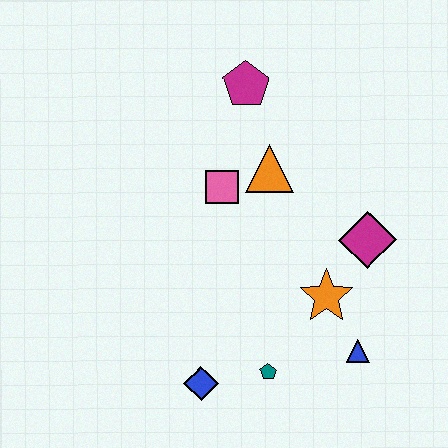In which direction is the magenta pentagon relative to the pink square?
The magenta pentagon is above the pink square.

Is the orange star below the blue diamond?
No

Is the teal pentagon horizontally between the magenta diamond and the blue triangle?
No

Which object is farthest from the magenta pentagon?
The blue diamond is farthest from the magenta pentagon.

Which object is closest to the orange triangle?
The pink square is closest to the orange triangle.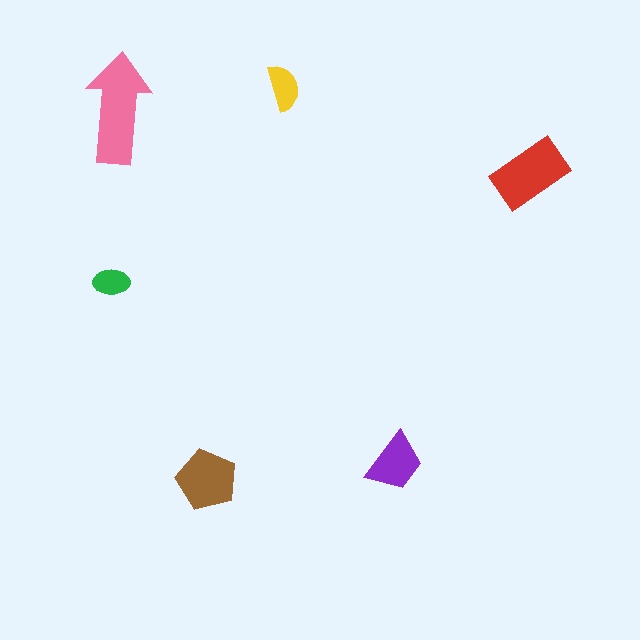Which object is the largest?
The pink arrow.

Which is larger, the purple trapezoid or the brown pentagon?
The brown pentagon.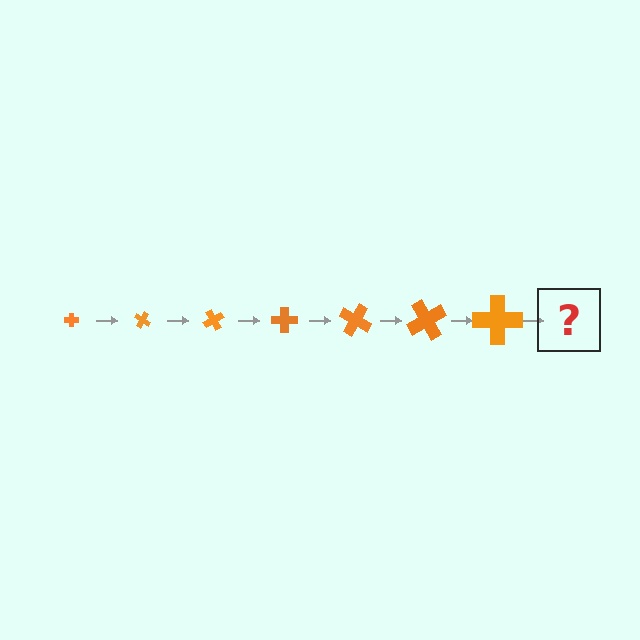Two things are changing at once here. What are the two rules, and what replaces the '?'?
The two rules are that the cross grows larger each step and it rotates 30 degrees each step. The '?' should be a cross, larger than the previous one and rotated 210 degrees from the start.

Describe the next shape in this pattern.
It should be a cross, larger than the previous one and rotated 210 degrees from the start.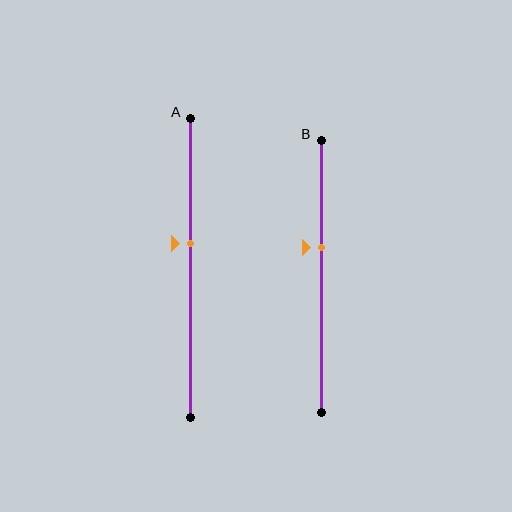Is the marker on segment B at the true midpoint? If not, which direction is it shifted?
No, the marker on segment B is shifted upward by about 11% of the segment length.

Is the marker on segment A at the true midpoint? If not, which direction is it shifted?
No, the marker on segment A is shifted upward by about 8% of the segment length.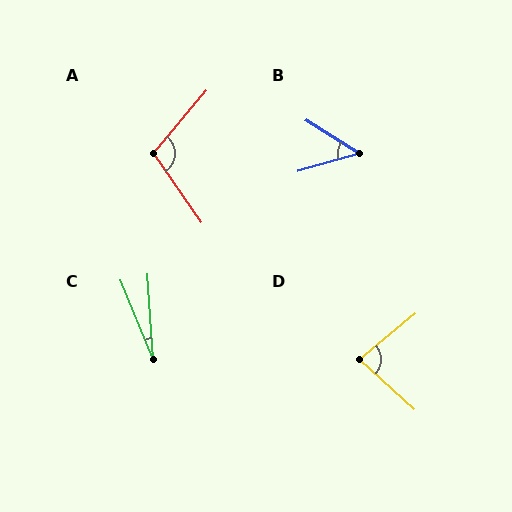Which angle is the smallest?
C, at approximately 19 degrees.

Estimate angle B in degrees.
Approximately 48 degrees.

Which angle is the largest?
A, at approximately 105 degrees.